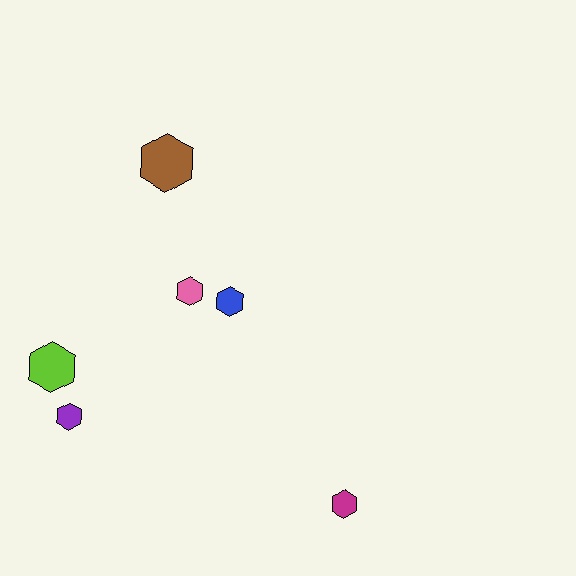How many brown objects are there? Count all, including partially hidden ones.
There is 1 brown object.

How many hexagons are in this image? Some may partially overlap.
There are 6 hexagons.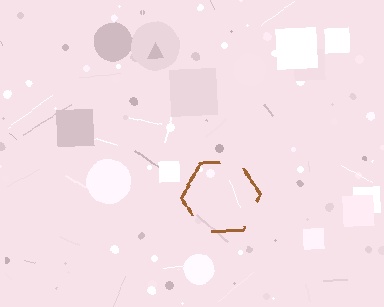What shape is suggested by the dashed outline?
The dashed outline suggests a hexagon.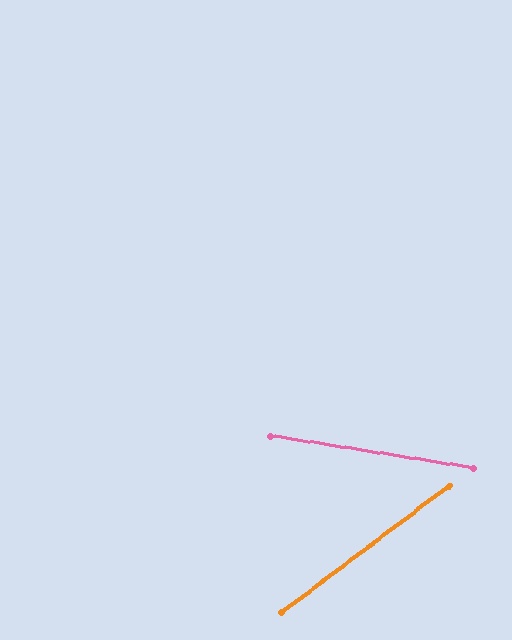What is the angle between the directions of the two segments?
Approximately 46 degrees.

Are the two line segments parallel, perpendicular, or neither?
Neither parallel nor perpendicular — they differ by about 46°.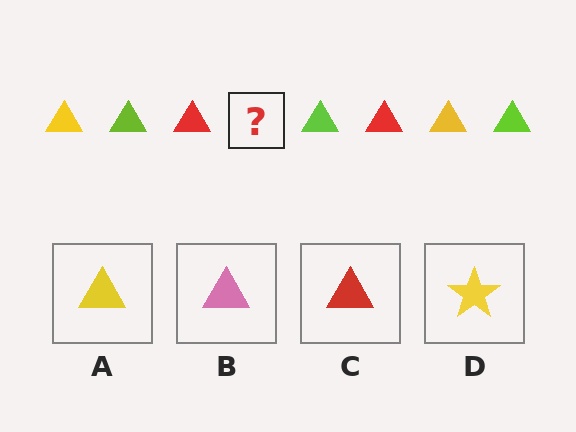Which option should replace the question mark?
Option A.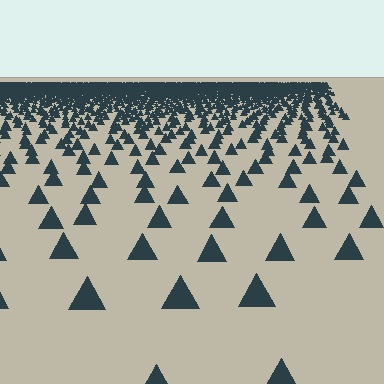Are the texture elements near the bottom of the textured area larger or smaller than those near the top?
Larger. Near the bottom, elements are closer to the viewer and appear at a bigger on-screen size.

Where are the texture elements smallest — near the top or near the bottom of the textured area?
Near the top.